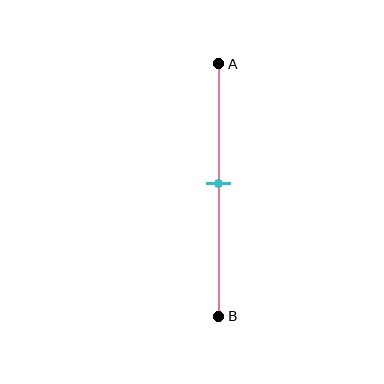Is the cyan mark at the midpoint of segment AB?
Yes, the mark is approximately at the midpoint.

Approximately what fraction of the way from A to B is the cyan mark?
The cyan mark is approximately 50% of the way from A to B.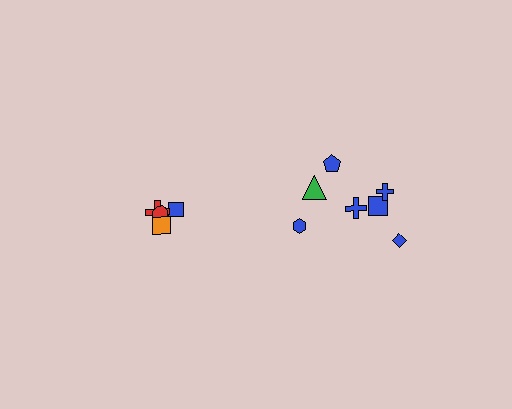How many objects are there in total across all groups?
There are 11 objects.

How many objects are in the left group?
There are 4 objects.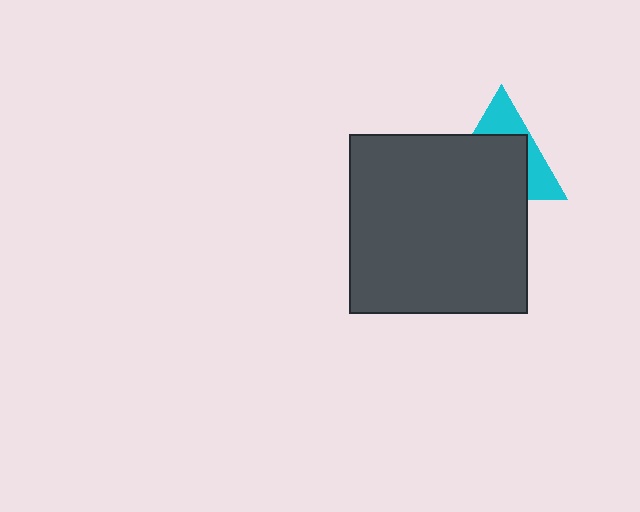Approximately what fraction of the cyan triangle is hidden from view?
Roughly 63% of the cyan triangle is hidden behind the dark gray square.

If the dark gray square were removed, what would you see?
You would see the complete cyan triangle.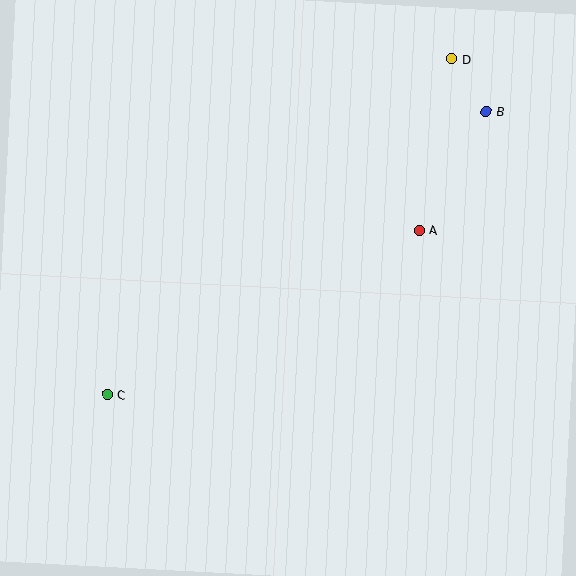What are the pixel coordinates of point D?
Point D is at (452, 59).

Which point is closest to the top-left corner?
Point C is closest to the top-left corner.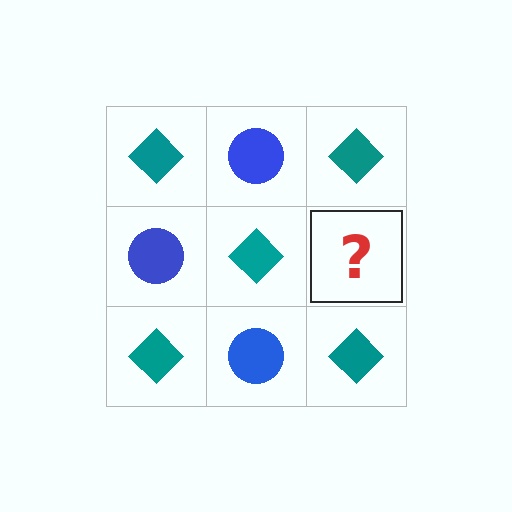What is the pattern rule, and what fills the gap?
The rule is that it alternates teal diamond and blue circle in a checkerboard pattern. The gap should be filled with a blue circle.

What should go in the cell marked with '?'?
The missing cell should contain a blue circle.